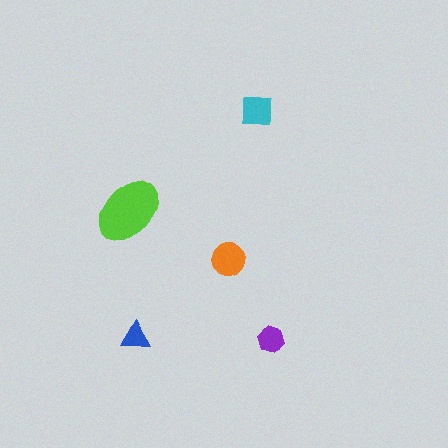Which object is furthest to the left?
The lime ellipse is leftmost.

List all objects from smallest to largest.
The blue triangle, the purple hexagon, the cyan square, the orange circle, the lime ellipse.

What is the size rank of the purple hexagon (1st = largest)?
4th.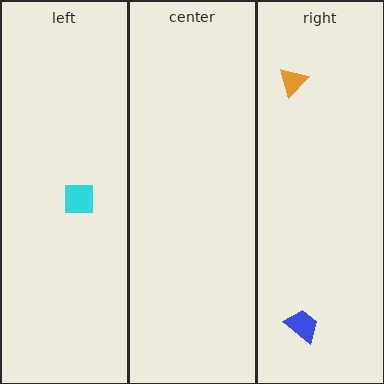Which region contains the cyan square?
The left region.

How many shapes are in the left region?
1.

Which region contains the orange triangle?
The right region.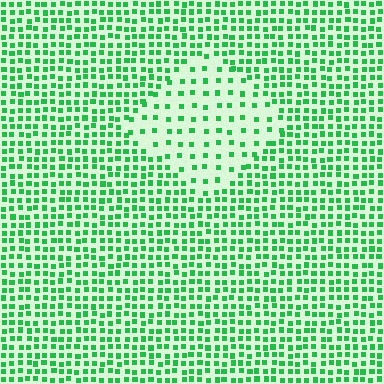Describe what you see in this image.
The image contains small green elements arranged at two different densities. A diamond-shaped region is visible where the elements are less densely packed than the surrounding area.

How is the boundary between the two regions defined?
The boundary is defined by a change in element density (approximately 2.3x ratio). All elements are the same color, size, and shape.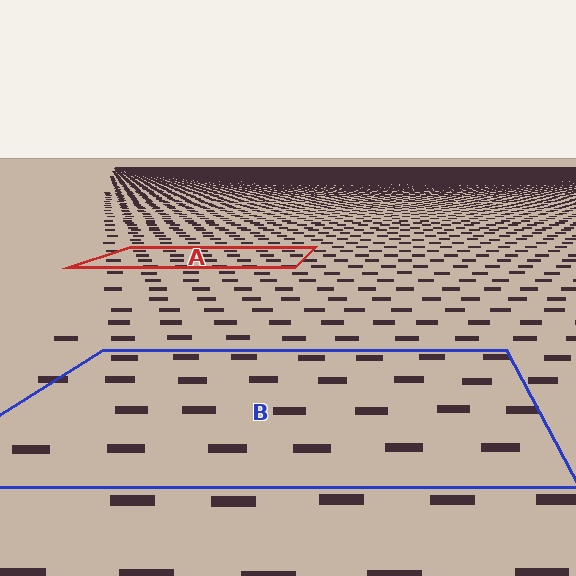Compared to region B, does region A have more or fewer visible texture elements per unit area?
Region A has more texture elements per unit area — they are packed more densely because it is farther away.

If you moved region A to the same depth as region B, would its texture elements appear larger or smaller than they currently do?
They would appear larger. At a closer depth, the same texture elements are projected at a bigger on-screen size.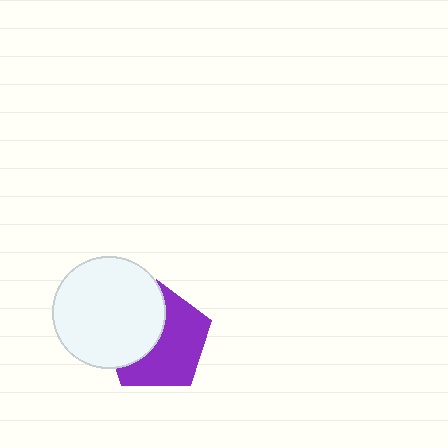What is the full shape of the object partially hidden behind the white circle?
The partially hidden object is a purple pentagon.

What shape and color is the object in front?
The object in front is a white circle.